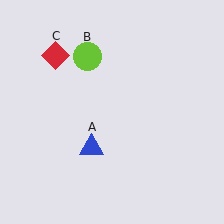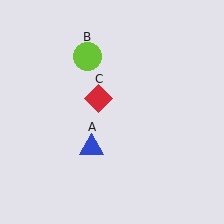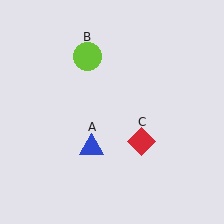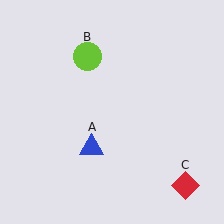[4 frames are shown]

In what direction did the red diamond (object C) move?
The red diamond (object C) moved down and to the right.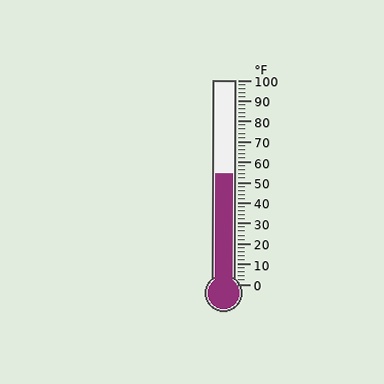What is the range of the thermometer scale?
The thermometer scale ranges from 0°F to 100°F.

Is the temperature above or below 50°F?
The temperature is above 50°F.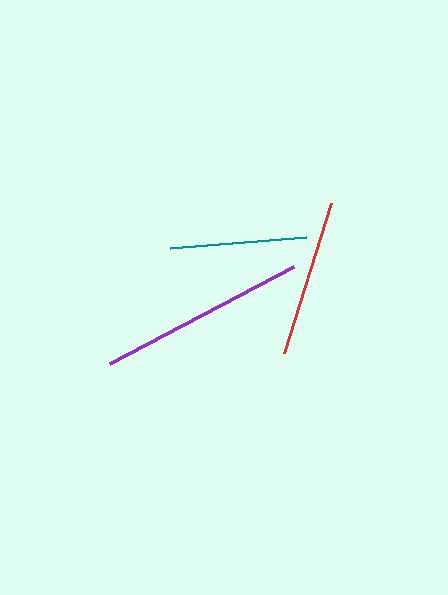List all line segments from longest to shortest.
From longest to shortest: purple, red, teal.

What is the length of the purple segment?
The purple segment is approximately 207 pixels long.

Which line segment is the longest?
The purple line is the longest at approximately 207 pixels.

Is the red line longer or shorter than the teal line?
The red line is longer than the teal line.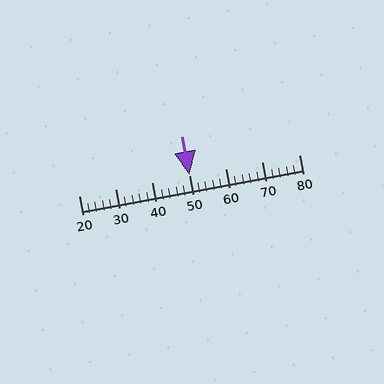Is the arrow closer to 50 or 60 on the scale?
The arrow is closer to 50.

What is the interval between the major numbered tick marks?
The major tick marks are spaced 10 units apart.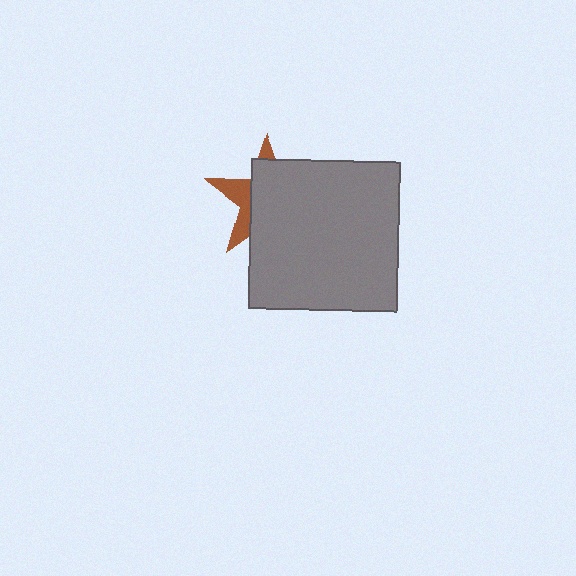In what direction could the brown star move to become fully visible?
The brown star could move left. That would shift it out from behind the gray square entirely.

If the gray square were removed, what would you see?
You would see the complete brown star.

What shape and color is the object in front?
The object in front is a gray square.